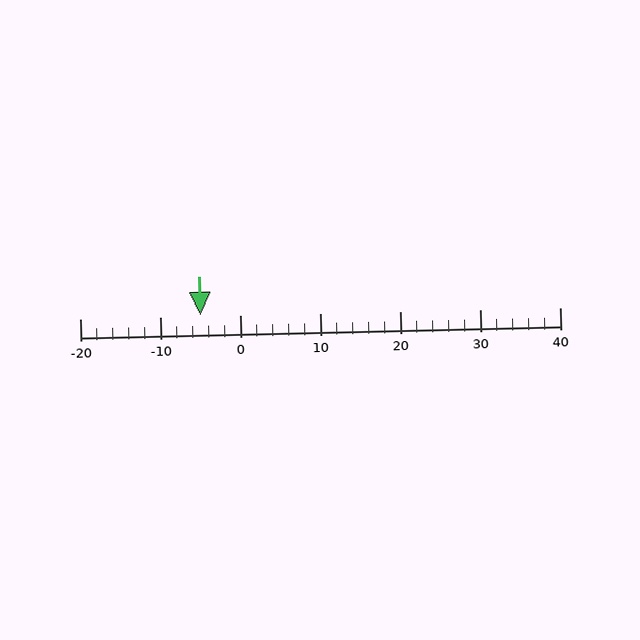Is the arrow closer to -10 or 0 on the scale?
The arrow is closer to 0.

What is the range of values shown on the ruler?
The ruler shows values from -20 to 40.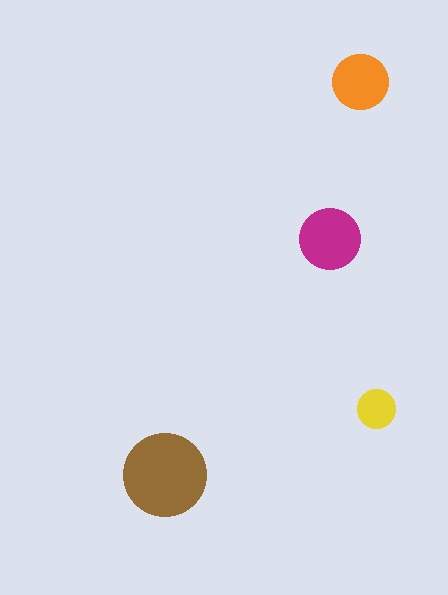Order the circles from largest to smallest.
the brown one, the magenta one, the orange one, the yellow one.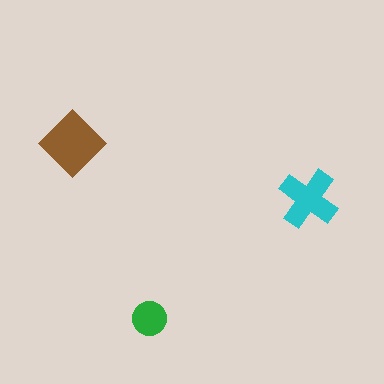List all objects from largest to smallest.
The brown diamond, the cyan cross, the green circle.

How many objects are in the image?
There are 3 objects in the image.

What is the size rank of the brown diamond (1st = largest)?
1st.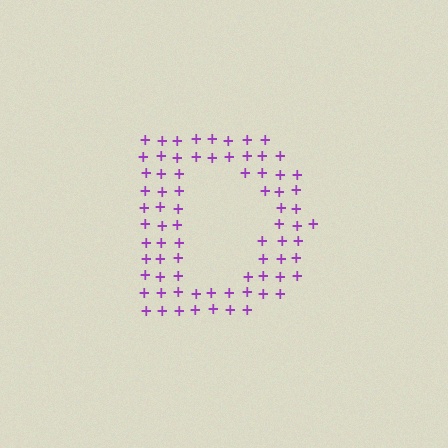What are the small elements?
The small elements are plus signs.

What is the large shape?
The large shape is the letter D.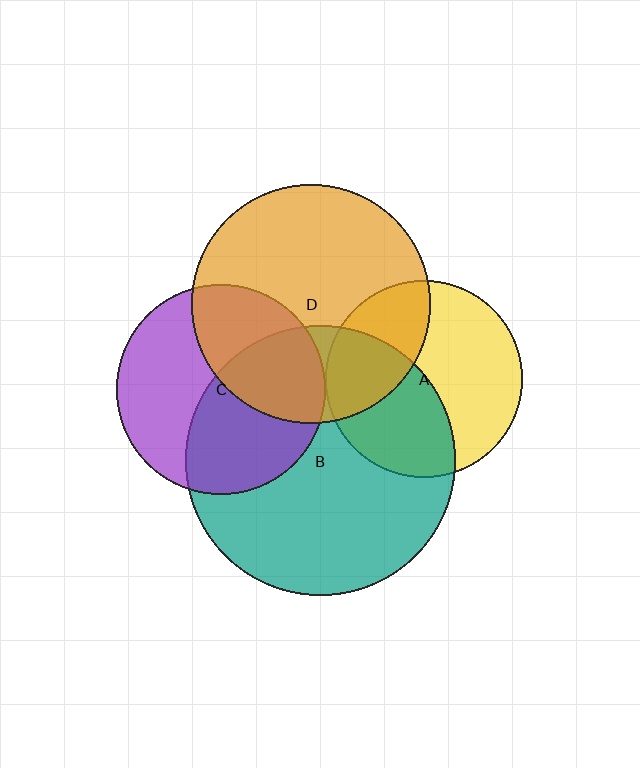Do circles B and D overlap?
Yes.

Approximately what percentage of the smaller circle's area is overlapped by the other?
Approximately 30%.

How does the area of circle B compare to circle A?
Approximately 1.9 times.